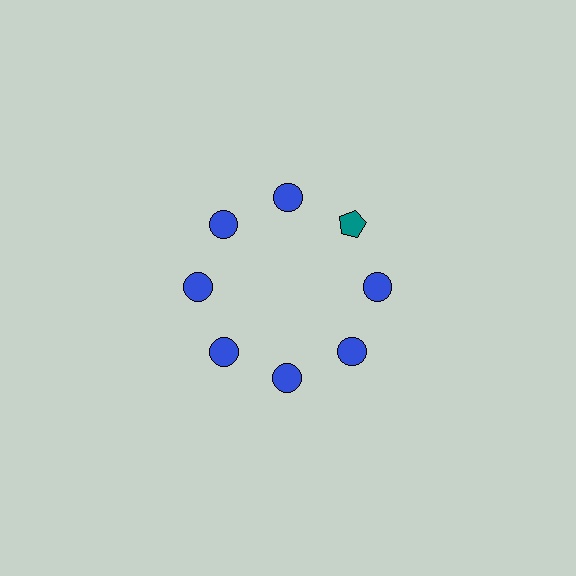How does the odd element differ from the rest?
It differs in both color (teal instead of blue) and shape (pentagon instead of circle).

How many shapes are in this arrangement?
There are 8 shapes arranged in a ring pattern.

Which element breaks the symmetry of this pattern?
The teal pentagon at roughly the 2 o'clock position breaks the symmetry. All other shapes are blue circles.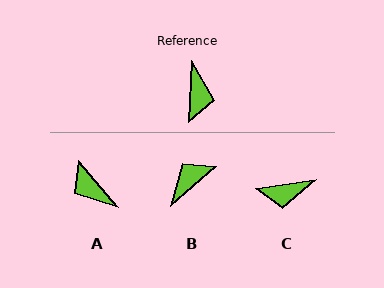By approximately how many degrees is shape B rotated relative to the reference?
Approximately 134 degrees counter-clockwise.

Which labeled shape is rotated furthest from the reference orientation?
A, about 137 degrees away.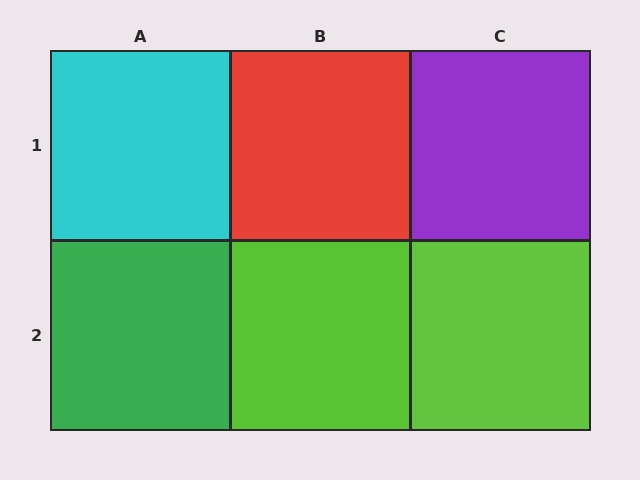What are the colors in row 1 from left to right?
Cyan, red, purple.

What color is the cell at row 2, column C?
Lime.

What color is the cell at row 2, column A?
Green.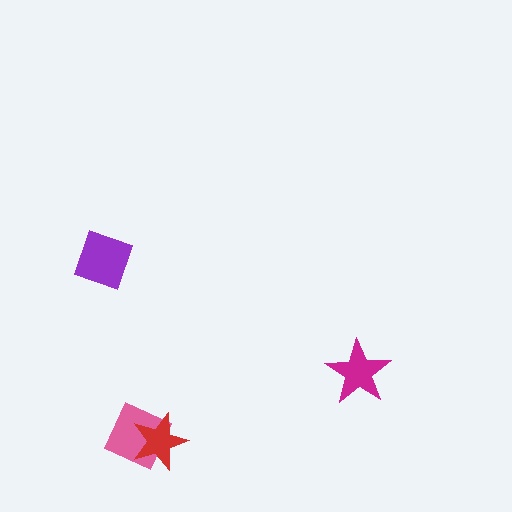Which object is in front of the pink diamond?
The red star is in front of the pink diamond.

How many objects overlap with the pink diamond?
1 object overlaps with the pink diamond.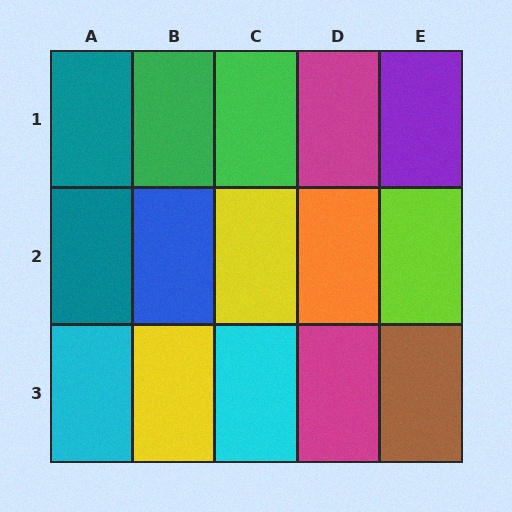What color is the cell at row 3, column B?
Yellow.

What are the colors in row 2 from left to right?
Teal, blue, yellow, orange, lime.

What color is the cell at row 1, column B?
Green.